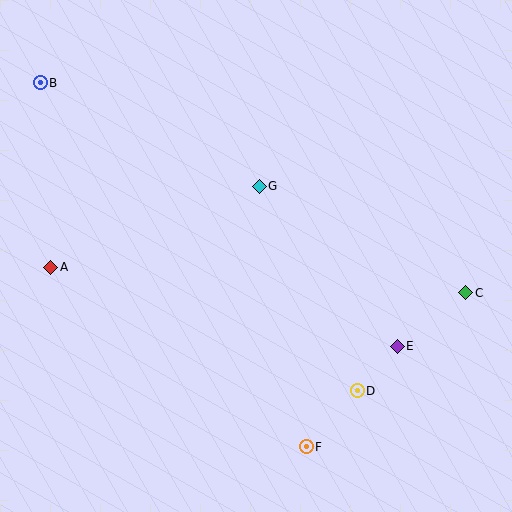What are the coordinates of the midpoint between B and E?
The midpoint between B and E is at (219, 215).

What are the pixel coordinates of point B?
Point B is at (40, 83).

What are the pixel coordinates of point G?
Point G is at (259, 186).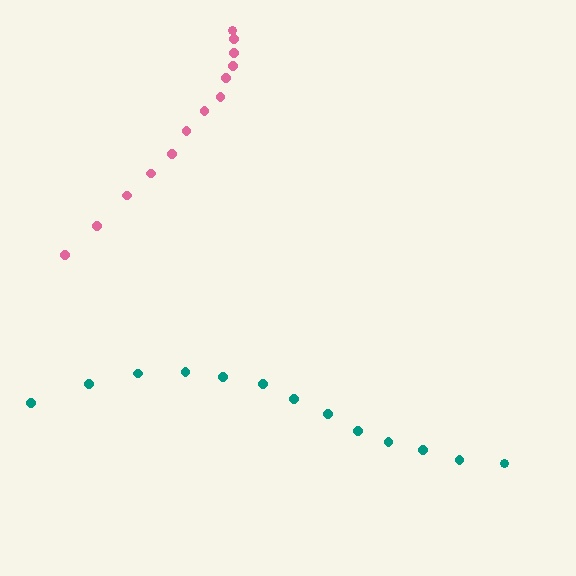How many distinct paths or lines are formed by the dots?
There are 2 distinct paths.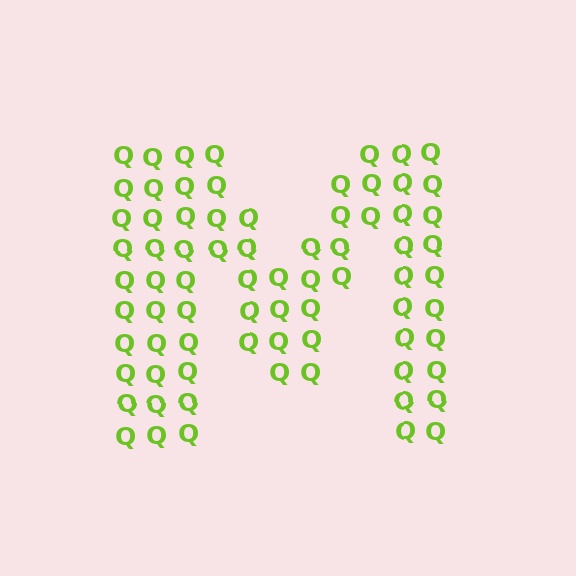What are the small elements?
The small elements are letter Q's.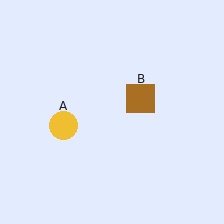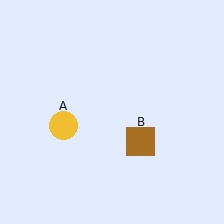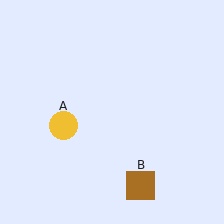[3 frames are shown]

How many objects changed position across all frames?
1 object changed position: brown square (object B).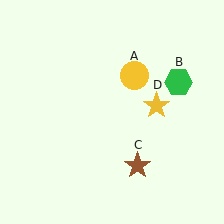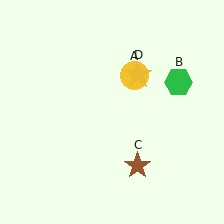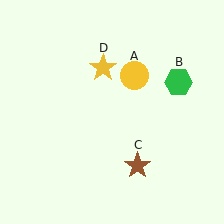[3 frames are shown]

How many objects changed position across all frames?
1 object changed position: yellow star (object D).